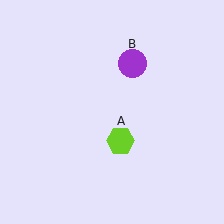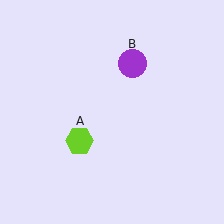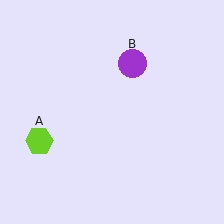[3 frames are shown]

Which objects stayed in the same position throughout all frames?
Purple circle (object B) remained stationary.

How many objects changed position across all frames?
1 object changed position: lime hexagon (object A).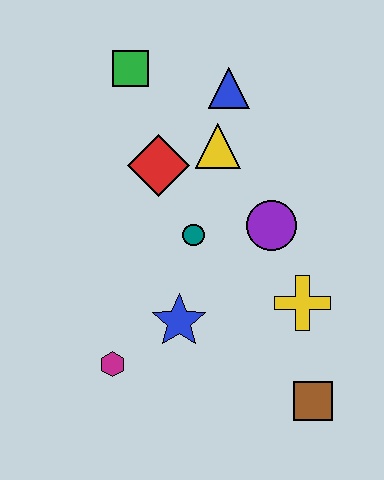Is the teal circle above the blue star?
Yes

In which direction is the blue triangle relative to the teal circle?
The blue triangle is above the teal circle.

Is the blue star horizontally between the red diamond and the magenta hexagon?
No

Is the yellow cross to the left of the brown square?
Yes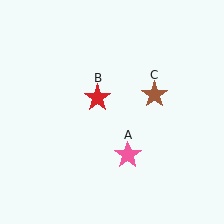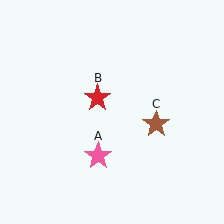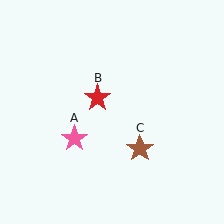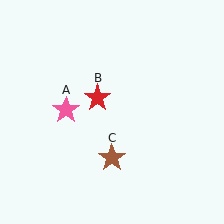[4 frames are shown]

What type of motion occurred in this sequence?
The pink star (object A), brown star (object C) rotated clockwise around the center of the scene.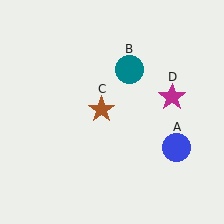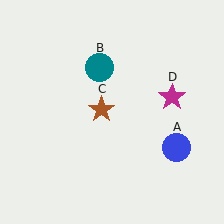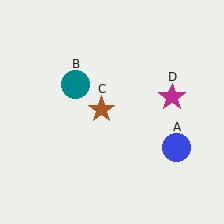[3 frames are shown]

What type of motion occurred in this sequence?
The teal circle (object B) rotated counterclockwise around the center of the scene.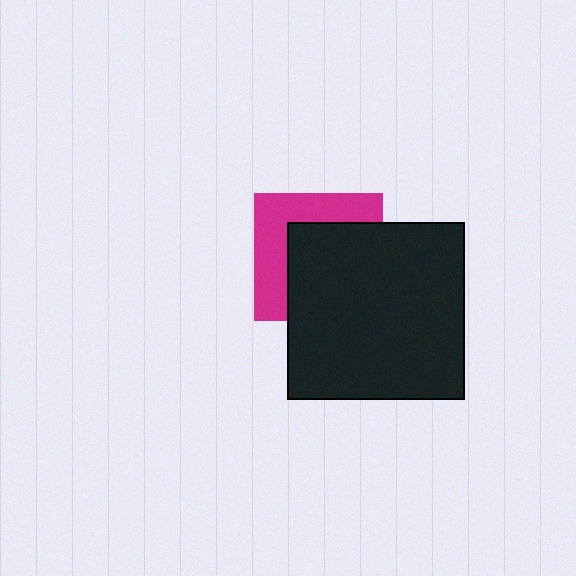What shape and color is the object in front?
The object in front is a black square.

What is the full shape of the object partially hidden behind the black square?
The partially hidden object is a magenta square.